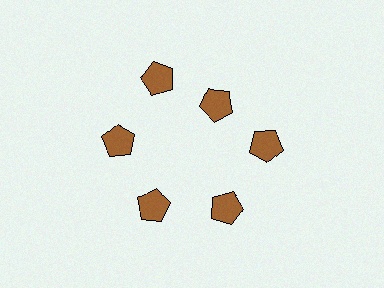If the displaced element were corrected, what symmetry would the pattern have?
It would have 6-fold rotational symmetry — the pattern would map onto itself every 60 degrees.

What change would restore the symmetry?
The symmetry would be restored by moving it outward, back onto the ring so that all 6 pentagons sit at equal angles and equal distance from the center.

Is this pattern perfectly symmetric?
No. The 6 brown pentagons are arranged in a ring, but one element near the 1 o'clock position is pulled inward toward the center, breaking the 6-fold rotational symmetry.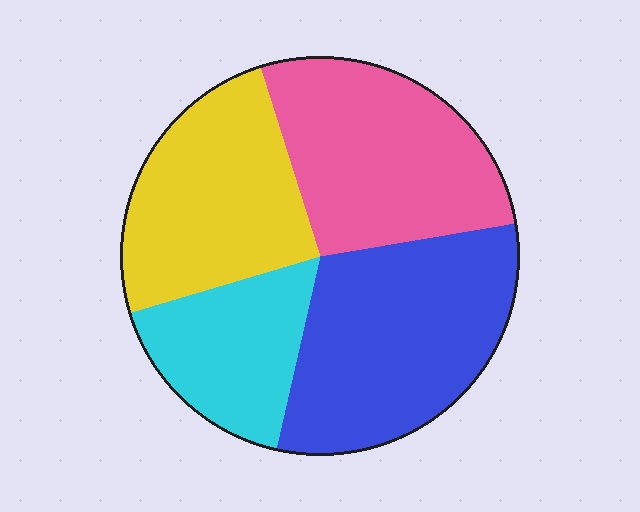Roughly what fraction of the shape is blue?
Blue takes up between a sixth and a third of the shape.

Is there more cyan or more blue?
Blue.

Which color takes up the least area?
Cyan, at roughly 15%.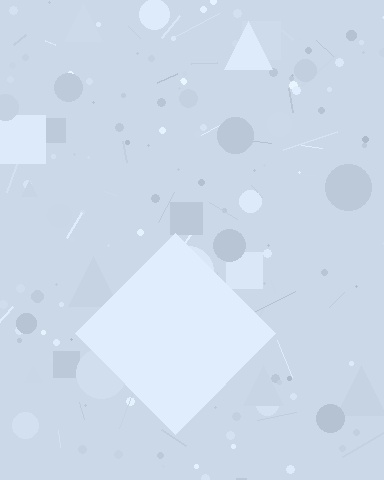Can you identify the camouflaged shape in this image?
The camouflaged shape is a diamond.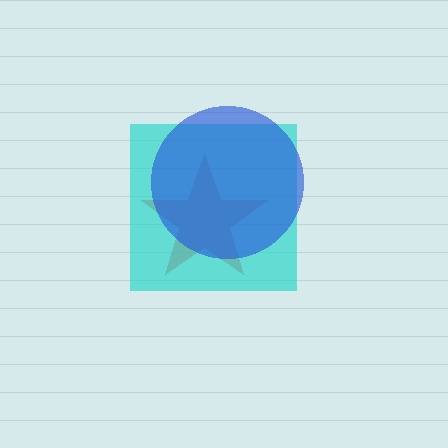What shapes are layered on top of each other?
The layered shapes are: a red star, a cyan square, a blue circle.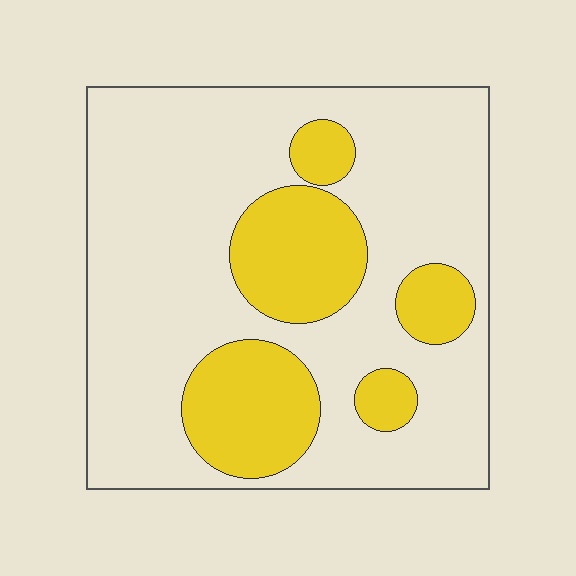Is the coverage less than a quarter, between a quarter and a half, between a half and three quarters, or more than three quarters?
Between a quarter and a half.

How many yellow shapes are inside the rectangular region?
5.